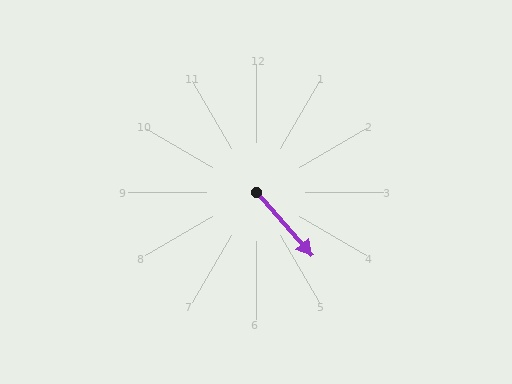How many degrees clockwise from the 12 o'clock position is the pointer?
Approximately 138 degrees.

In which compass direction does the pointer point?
Southeast.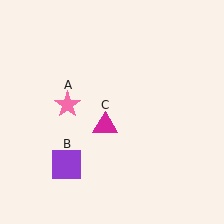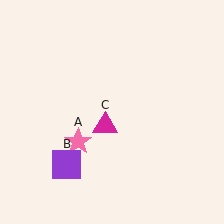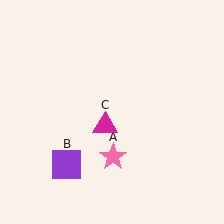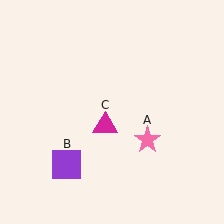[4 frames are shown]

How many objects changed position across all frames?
1 object changed position: pink star (object A).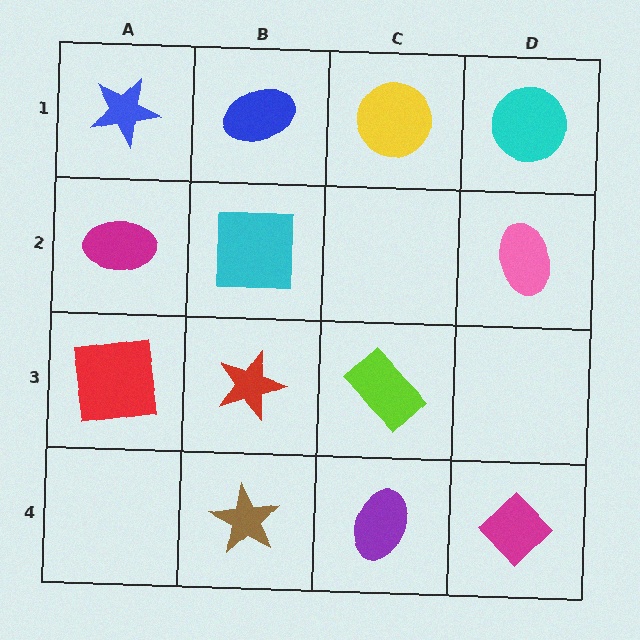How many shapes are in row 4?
3 shapes.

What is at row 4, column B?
A brown star.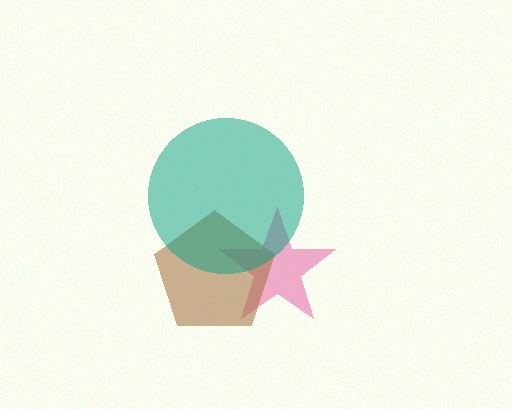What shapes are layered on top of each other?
The layered shapes are: a pink star, a brown pentagon, a teal circle.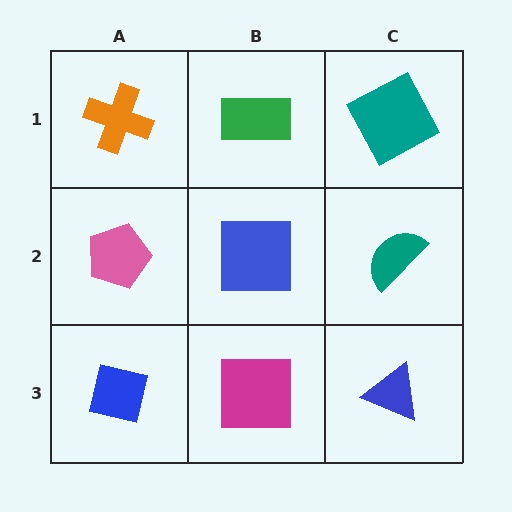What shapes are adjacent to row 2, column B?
A green rectangle (row 1, column B), a magenta square (row 3, column B), a pink pentagon (row 2, column A), a teal semicircle (row 2, column C).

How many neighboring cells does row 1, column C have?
2.